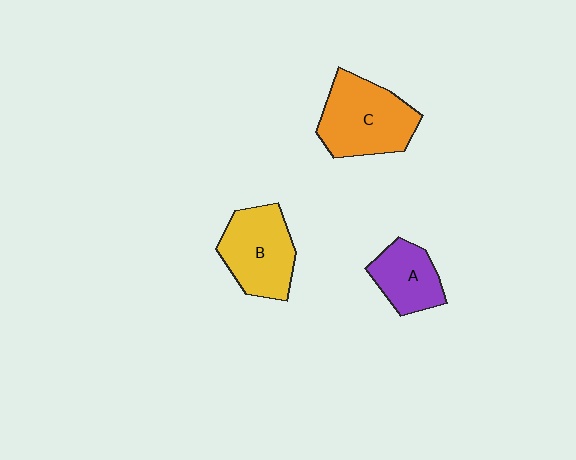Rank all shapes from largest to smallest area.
From largest to smallest: C (orange), B (yellow), A (purple).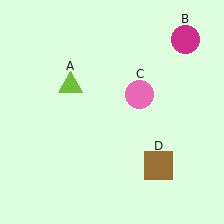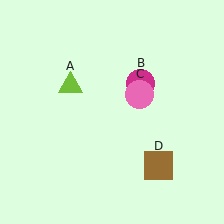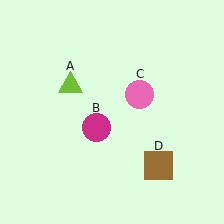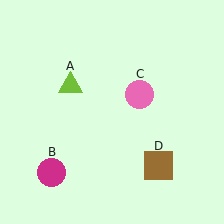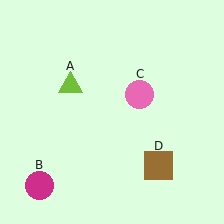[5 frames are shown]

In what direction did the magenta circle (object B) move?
The magenta circle (object B) moved down and to the left.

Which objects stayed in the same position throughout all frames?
Lime triangle (object A) and pink circle (object C) and brown square (object D) remained stationary.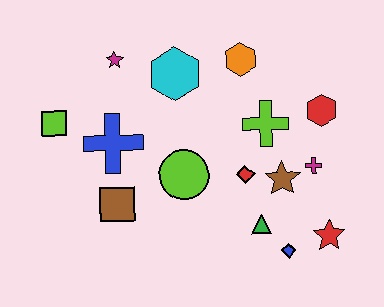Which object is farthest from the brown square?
The red hexagon is farthest from the brown square.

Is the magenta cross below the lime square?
Yes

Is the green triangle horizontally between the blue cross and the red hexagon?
Yes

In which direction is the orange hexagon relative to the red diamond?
The orange hexagon is above the red diamond.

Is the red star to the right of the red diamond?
Yes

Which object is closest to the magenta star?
The cyan hexagon is closest to the magenta star.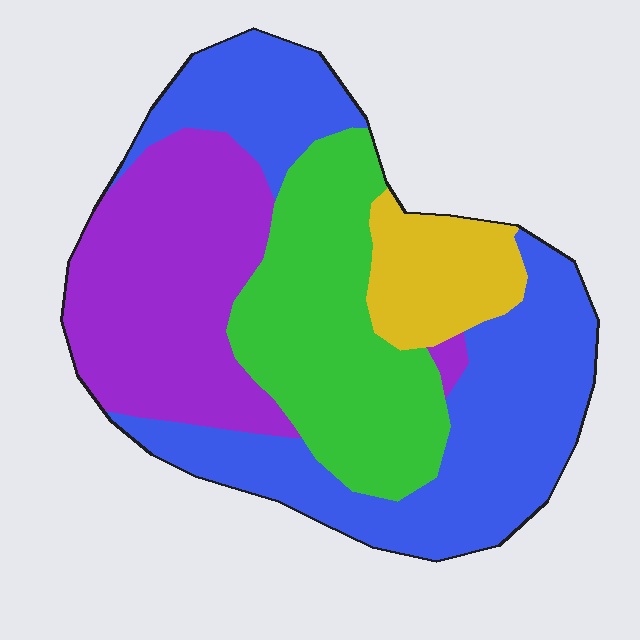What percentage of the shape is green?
Green takes up about one quarter (1/4) of the shape.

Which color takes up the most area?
Blue, at roughly 40%.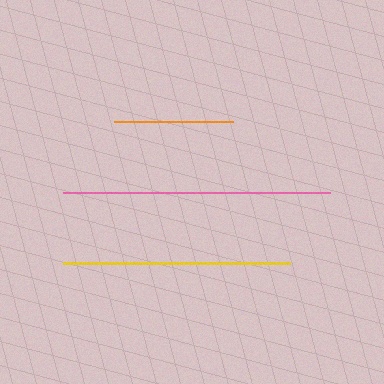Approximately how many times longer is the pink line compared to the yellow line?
The pink line is approximately 1.2 times the length of the yellow line.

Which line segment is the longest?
The pink line is the longest at approximately 267 pixels.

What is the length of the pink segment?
The pink segment is approximately 267 pixels long.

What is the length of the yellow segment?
The yellow segment is approximately 227 pixels long.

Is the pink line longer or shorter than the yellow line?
The pink line is longer than the yellow line.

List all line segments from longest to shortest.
From longest to shortest: pink, yellow, orange.